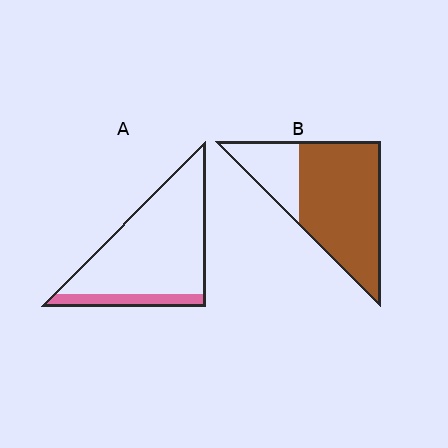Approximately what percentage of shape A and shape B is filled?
A is approximately 15% and B is approximately 75%.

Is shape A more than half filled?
No.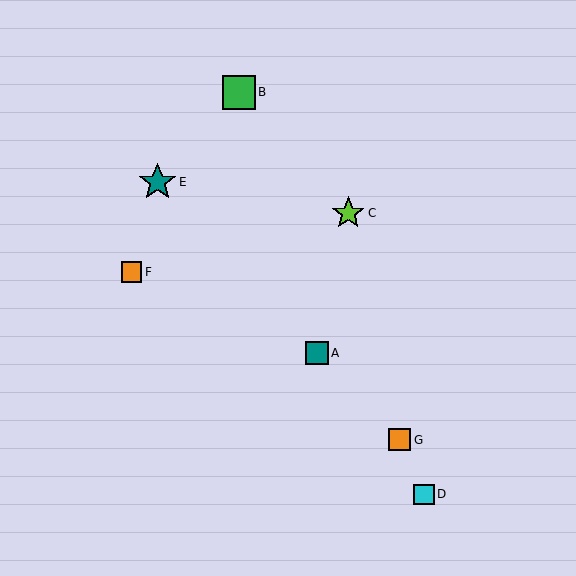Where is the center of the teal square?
The center of the teal square is at (317, 353).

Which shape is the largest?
The teal star (labeled E) is the largest.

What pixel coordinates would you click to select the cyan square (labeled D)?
Click at (424, 494) to select the cyan square D.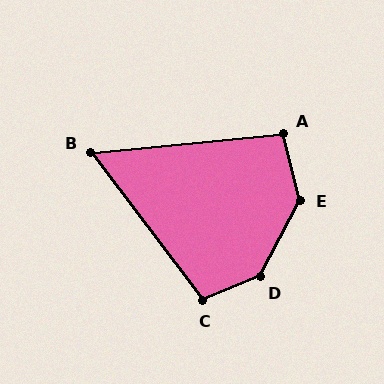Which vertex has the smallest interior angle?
B, at approximately 59 degrees.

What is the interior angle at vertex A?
Approximately 99 degrees (obtuse).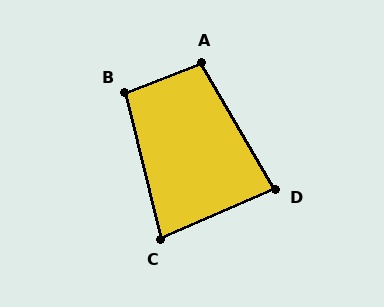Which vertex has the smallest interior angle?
C, at approximately 80 degrees.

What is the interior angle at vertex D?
Approximately 83 degrees (acute).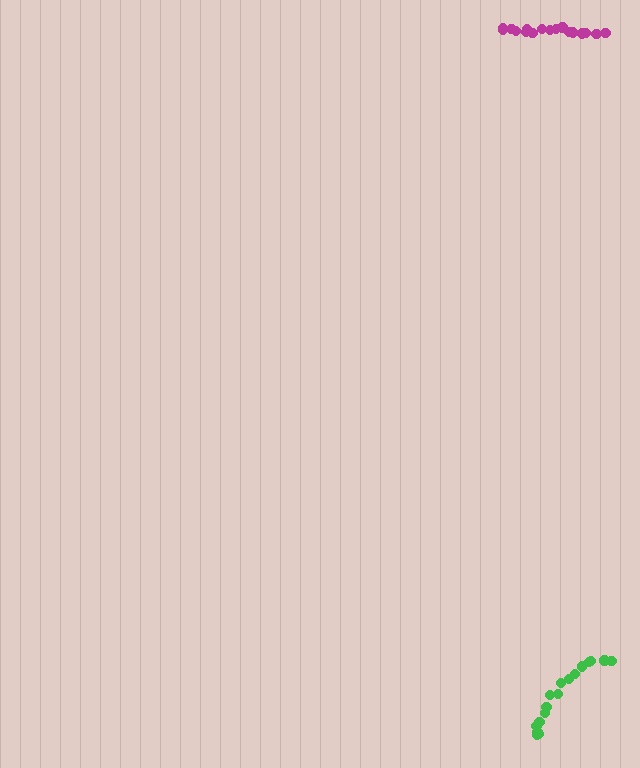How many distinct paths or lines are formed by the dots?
There are 2 distinct paths.